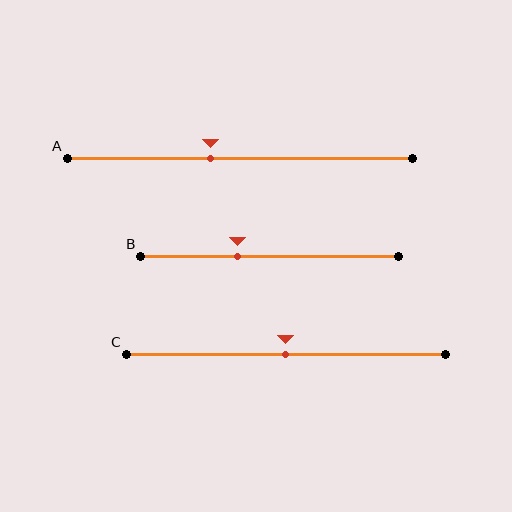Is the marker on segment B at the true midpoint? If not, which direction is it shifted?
No, the marker on segment B is shifted to the left by about 12% of the segment length.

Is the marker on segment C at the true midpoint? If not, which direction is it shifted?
Yes, the marker on segment C is at the true midpoint.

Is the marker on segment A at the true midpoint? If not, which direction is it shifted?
No, the marker on segment A is shifted to the left by about 8% of the segment length.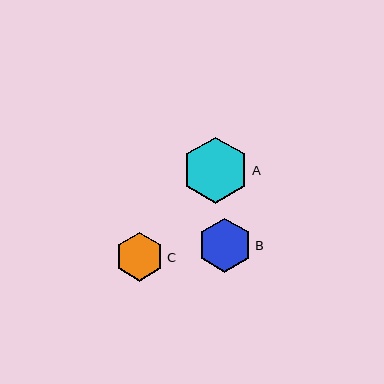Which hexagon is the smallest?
Hexagon C is the smallest with a size of approximately 48 pixels.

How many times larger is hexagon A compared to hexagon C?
Hexagon A is approximately 1.4 times the size of hexagon C.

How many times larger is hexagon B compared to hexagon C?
Hexagon B is approximately 1.1 times the size of hexagon C.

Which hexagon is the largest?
Hexagon A is the largest with a size of approximately 66 pixels.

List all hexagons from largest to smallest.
From largest to smallest: A, B, C.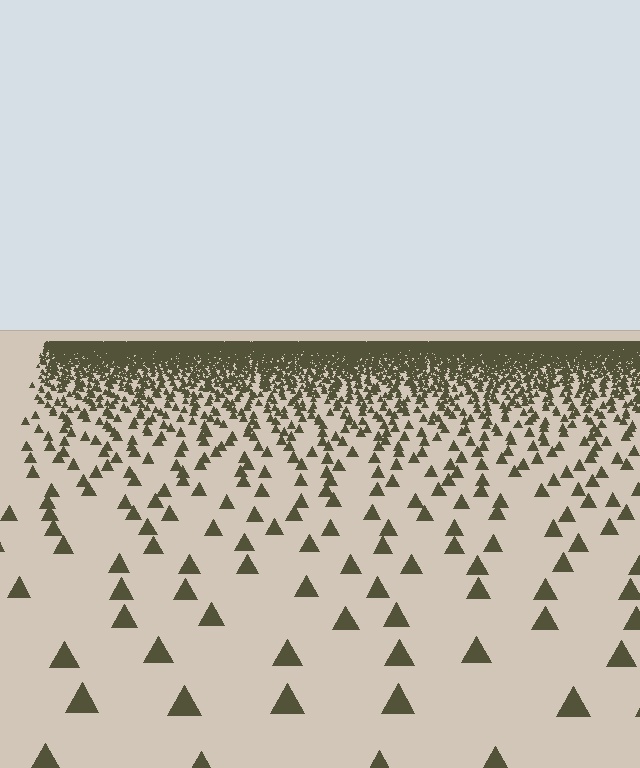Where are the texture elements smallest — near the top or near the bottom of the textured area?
Near the top.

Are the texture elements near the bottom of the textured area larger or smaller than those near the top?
Larger. Near the bottom, elements are closer to the viewer and appear at a bigger on-screen size.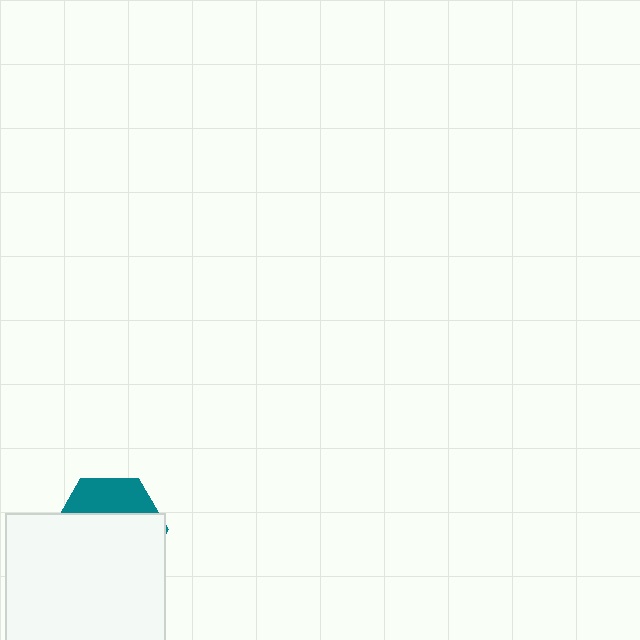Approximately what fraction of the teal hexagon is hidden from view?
Roughly 68% of the teal hexagon is hidden behind the white square.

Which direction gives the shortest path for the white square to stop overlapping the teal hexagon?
Moving down gives the shortest separation.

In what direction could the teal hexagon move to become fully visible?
The teal hexagon could move up. That would shift it out from behind the white square entirely.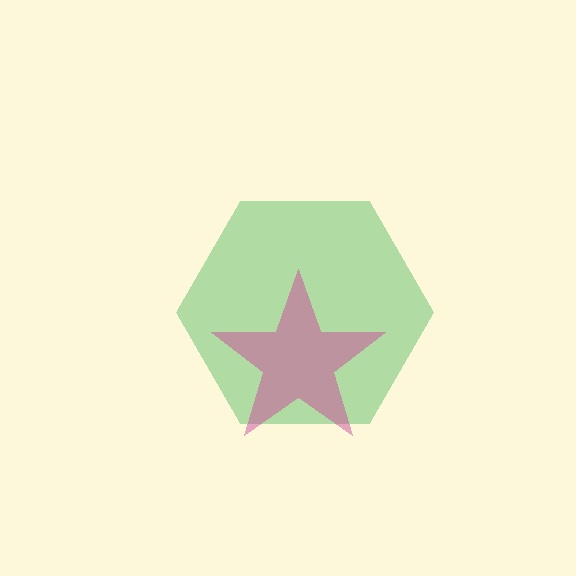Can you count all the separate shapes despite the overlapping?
Yes, there are 2 separate shapes.